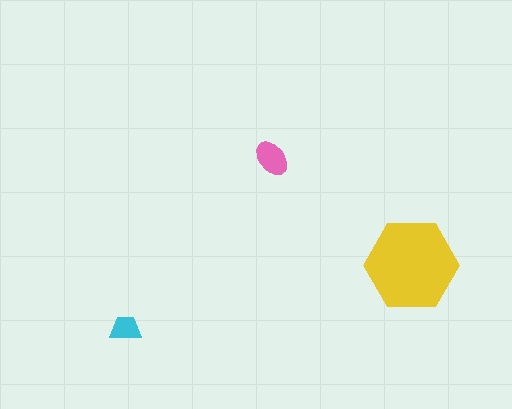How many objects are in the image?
There are 3 objects in the image.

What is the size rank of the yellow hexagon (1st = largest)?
1st.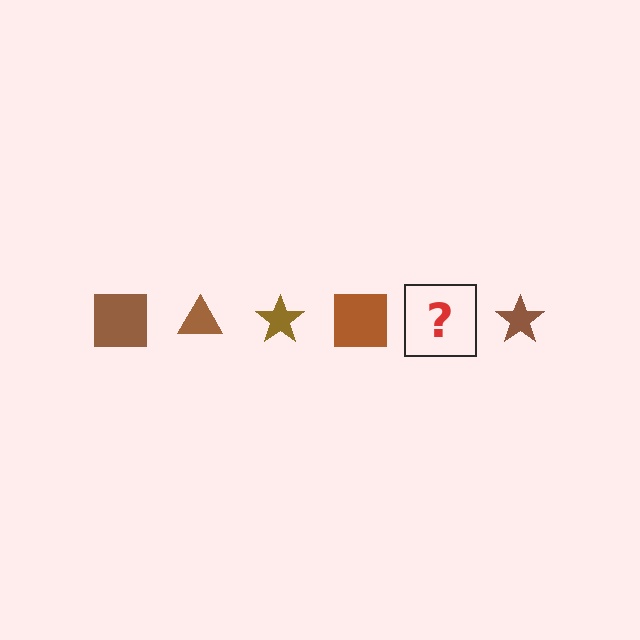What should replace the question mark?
The question mark should be replaced with a brown triangle.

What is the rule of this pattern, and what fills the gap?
The rule is that the pattern cycles through square, triangle, star shapes in brown. The gap should be filled with a brown triangle.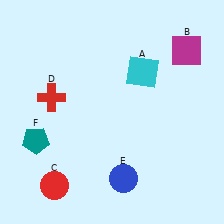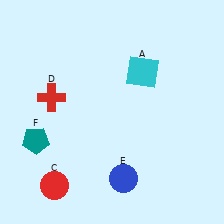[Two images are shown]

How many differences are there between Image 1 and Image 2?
There is 1 difference between the two images.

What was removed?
The magenta square (B) was removed in Image 2.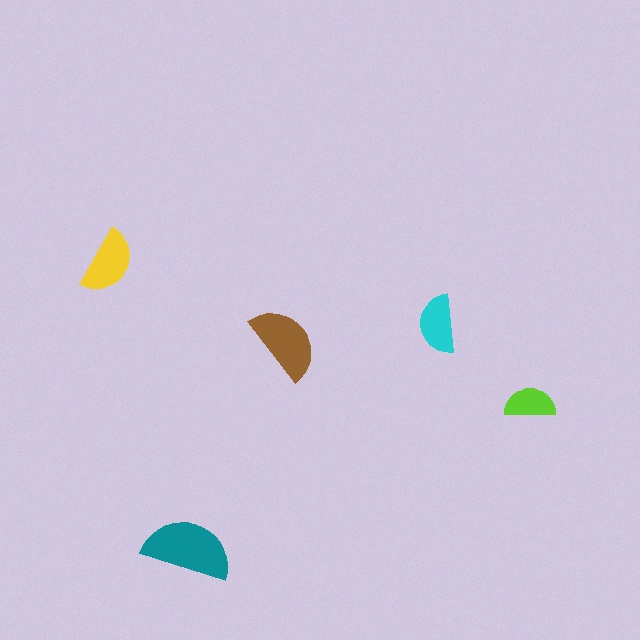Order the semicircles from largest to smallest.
the teal one, the brown one, the yellow one, the cyan one, the lime one.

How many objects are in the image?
There are 5 objects in the image.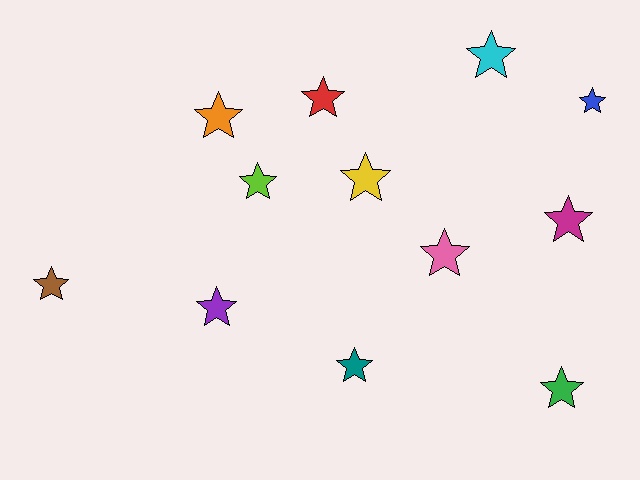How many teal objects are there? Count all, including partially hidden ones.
There is 1 teal object.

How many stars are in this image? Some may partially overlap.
There are 12 stars.